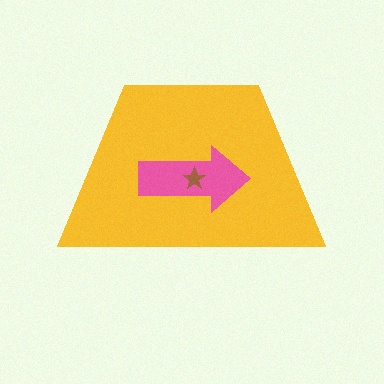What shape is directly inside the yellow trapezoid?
The pink arrow.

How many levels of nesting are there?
3.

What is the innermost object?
The brown star.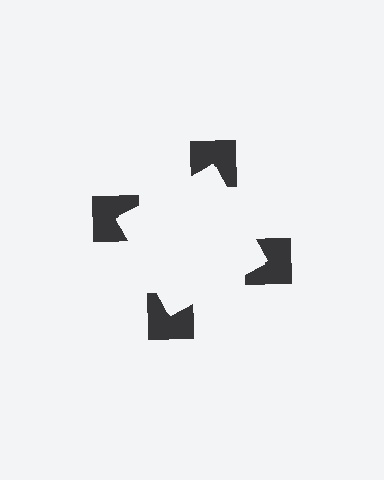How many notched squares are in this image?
There are 4 — one at each vertex of the illusory square.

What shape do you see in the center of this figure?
An illusory square — its edges are inferred from the aligned wedge cuts in the notched squares, not physically drawn.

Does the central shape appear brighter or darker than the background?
It typically appears slightly brighter than the background, even though no actual brightness change is drawn.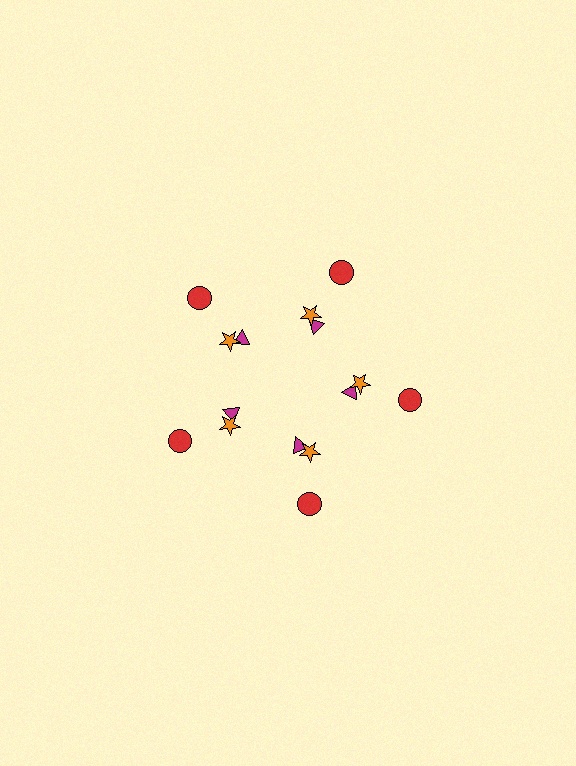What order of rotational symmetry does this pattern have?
This pattern has 5-fold rotational symmetry.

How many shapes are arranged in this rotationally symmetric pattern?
There are 15 shapes, arranged in 5 groups of 3.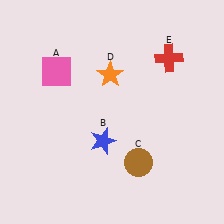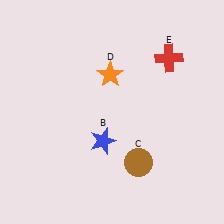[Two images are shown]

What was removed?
The pink square (A) was removed in Image 2.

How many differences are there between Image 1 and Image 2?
There is 1 difference between the two images.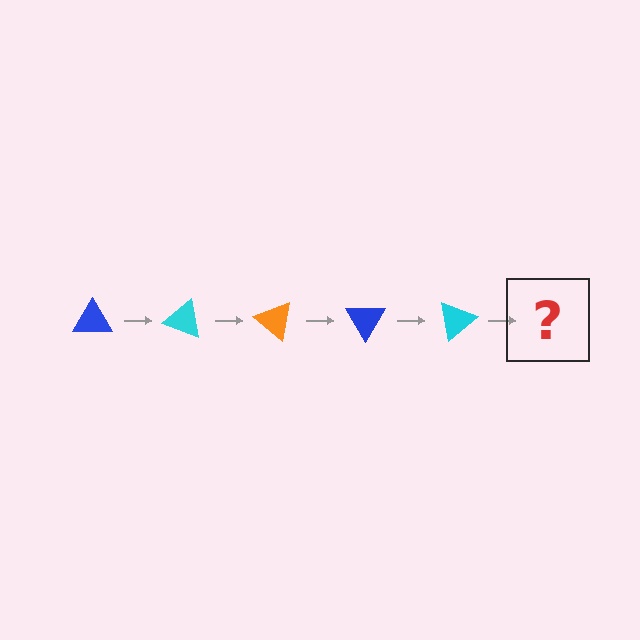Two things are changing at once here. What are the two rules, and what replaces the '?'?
The two rules are that it rotates 20 degrees each step and the color cycles through blue, cyan, and orange. The '?' should be an orange triangle, rotated 100 degrees from the start.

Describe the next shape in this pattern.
It should be an orange triangle, rotated 100 degrees from the start.